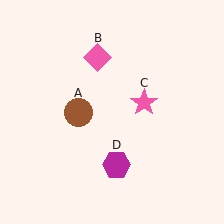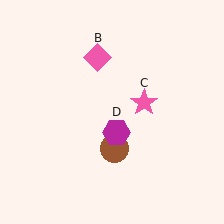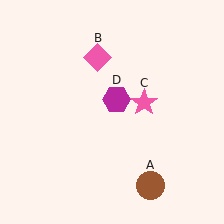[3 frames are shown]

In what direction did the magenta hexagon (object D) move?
The magenta hexagon (object D) moved up.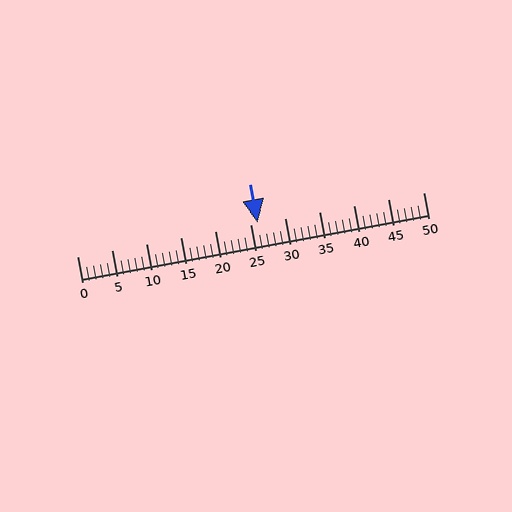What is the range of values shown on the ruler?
The ruler shows values from 0 to 50.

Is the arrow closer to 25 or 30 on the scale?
The arrow is closer to 25.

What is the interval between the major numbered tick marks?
The major tick marks are spaced 5 units apart.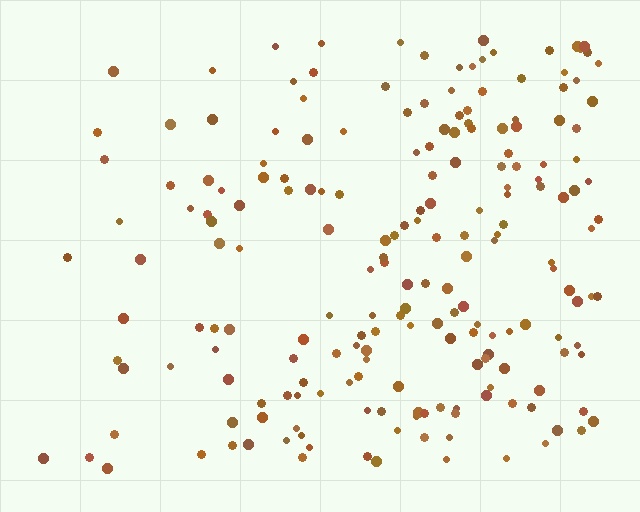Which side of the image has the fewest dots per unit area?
The left.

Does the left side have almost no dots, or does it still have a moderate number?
Still a moderate number, just noticeably fewer than the right.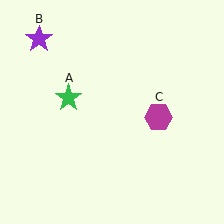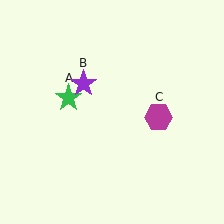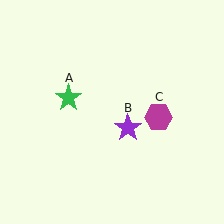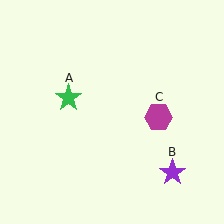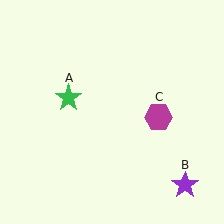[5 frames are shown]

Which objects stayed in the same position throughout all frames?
Green star (object A) and magenta hexagon (object C) remained stationary.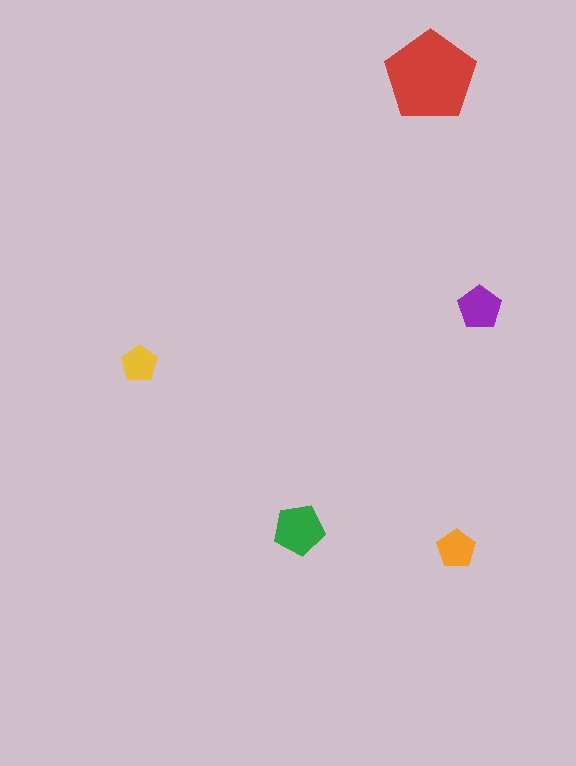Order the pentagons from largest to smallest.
the red one, the green one, the purple one, the orange one, the yellow one.